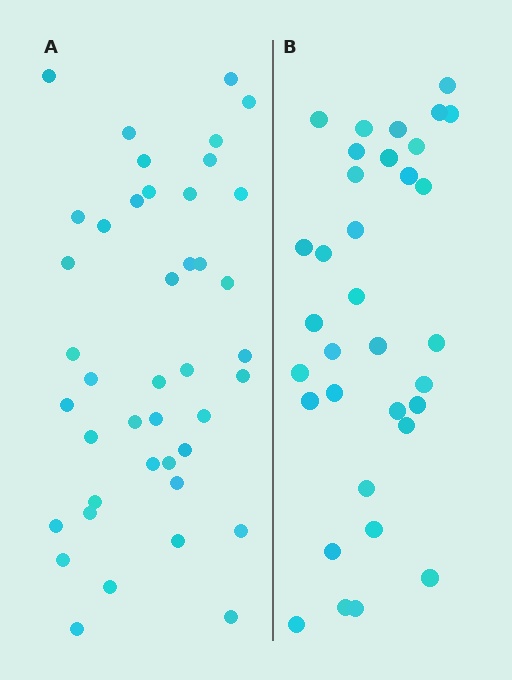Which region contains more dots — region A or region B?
Region A (the left region) has more dots.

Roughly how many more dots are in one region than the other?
Region A has roughly 8 or so more dots than region B.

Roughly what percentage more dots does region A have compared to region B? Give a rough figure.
About 25% more.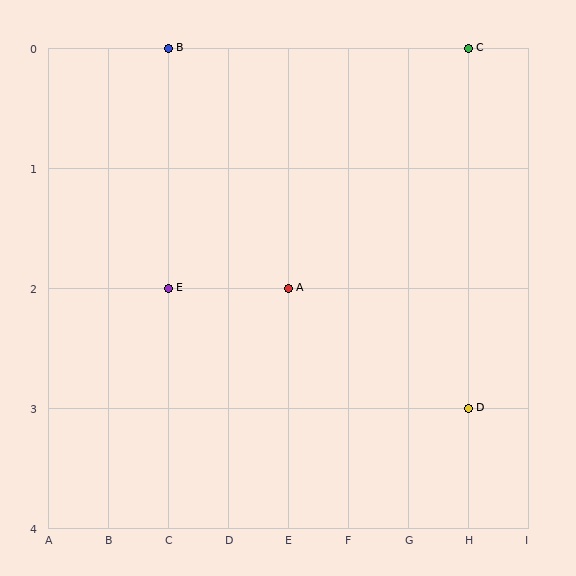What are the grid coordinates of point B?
Point B is at grid coordinates (C, 0).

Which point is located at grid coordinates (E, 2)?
Point A is at (E, 2).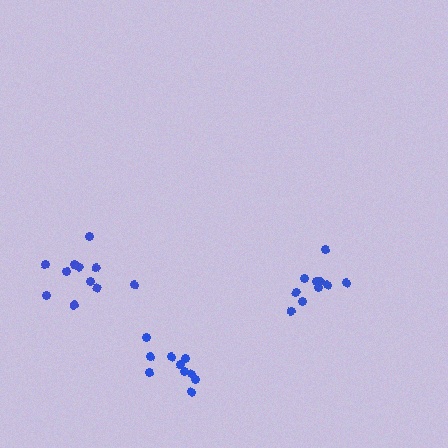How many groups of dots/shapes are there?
There are 3 groups.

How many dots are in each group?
Group 1: 10 dots, Group 2: 10 dots, Group 3: 11 dots (31 total).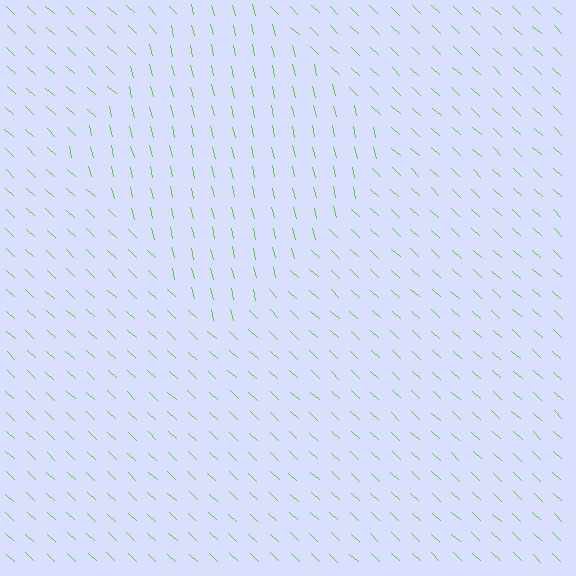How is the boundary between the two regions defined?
The boundary is defined purely by a change in line orientation (approximately 34 degrees difference). All lines are the same color and thickness.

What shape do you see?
I see a diamond.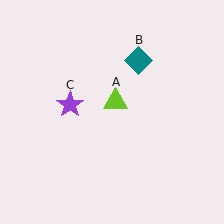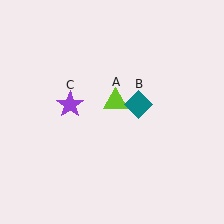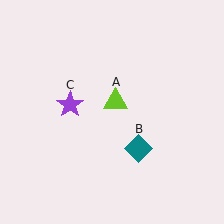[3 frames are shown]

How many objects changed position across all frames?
1 object changed position: teal diamond (object B).